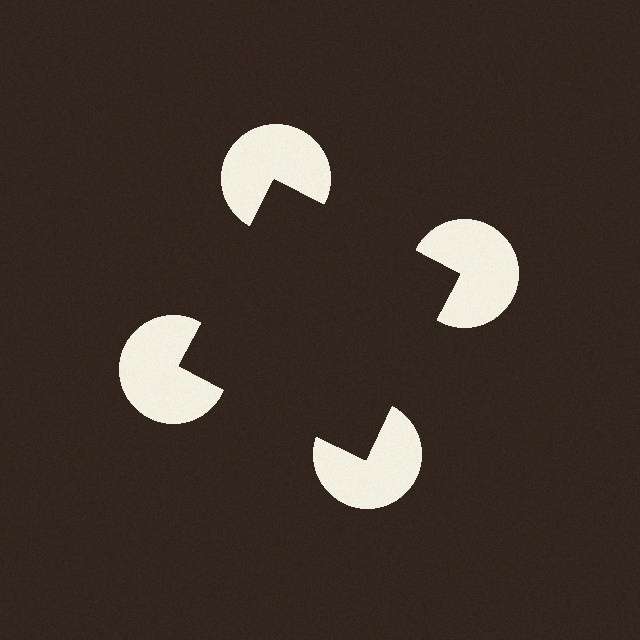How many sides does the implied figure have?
4 sides.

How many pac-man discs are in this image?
There are 4 — one at each vertex of the illusory square.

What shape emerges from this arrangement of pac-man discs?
An illusory square — its edges are inferred from the aligned wedge cuts in the pac-man discs, not physically drawn.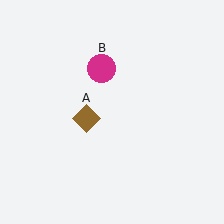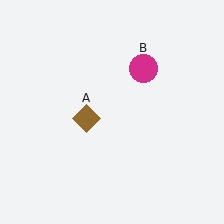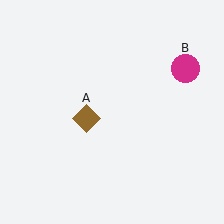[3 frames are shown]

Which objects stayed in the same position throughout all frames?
Brown diamond (object A) remained stationary.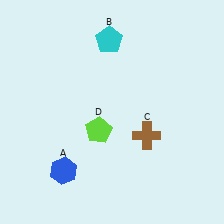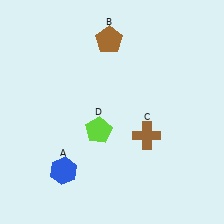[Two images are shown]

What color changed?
The pentagon (B) changed from cyan in Image 1 to brown in Image 2.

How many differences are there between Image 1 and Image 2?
There is 1 difference between the two images.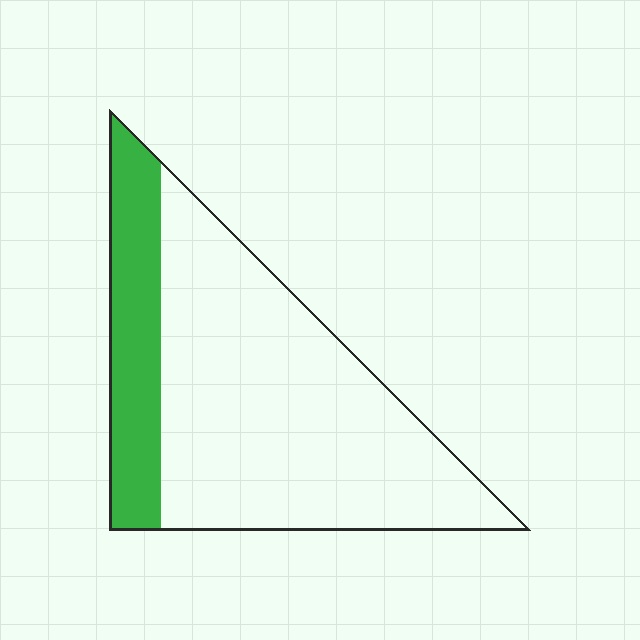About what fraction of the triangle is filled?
About one quarter (1/4).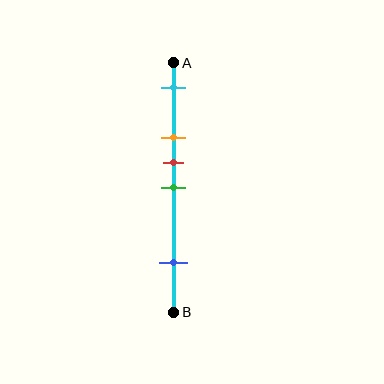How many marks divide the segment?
There are 5 marks dividing the segment.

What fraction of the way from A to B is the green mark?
The green mark is approximately 50% (0.5) of the way from A to B.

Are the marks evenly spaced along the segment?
No, the marks are not evenly spaced.